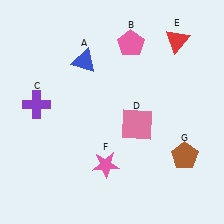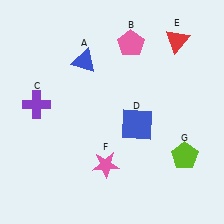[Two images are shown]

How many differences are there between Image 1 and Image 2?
There are 2 differences between the two images.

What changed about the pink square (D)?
In Image 1, D is pink. In Image 2, it changed to blue.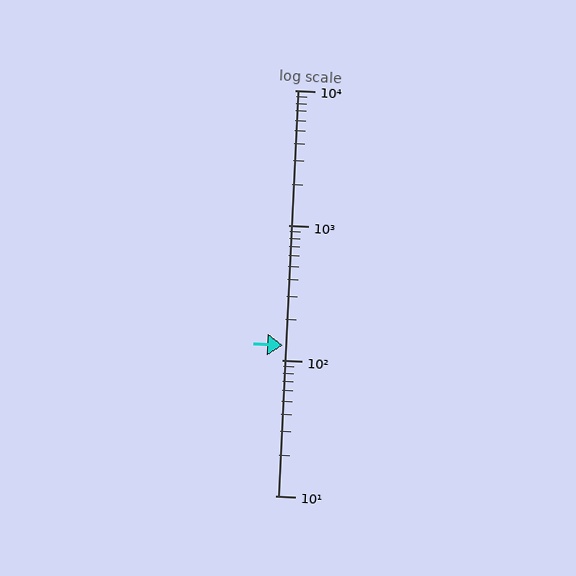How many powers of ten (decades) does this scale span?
The scale spans 3 decades, from 10 to 10000.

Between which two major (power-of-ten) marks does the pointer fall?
The pointer is between 100 and 1000.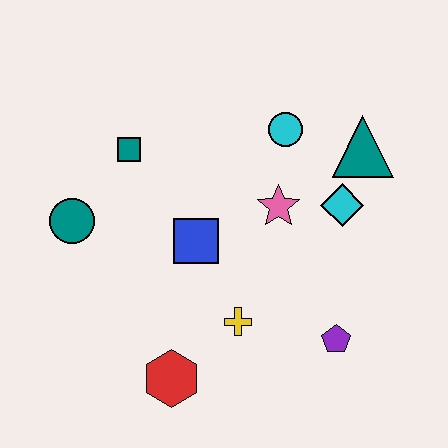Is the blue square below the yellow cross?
No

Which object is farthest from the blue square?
The teal triangle is farthest from the blue square.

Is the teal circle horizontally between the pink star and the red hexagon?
No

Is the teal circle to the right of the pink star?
No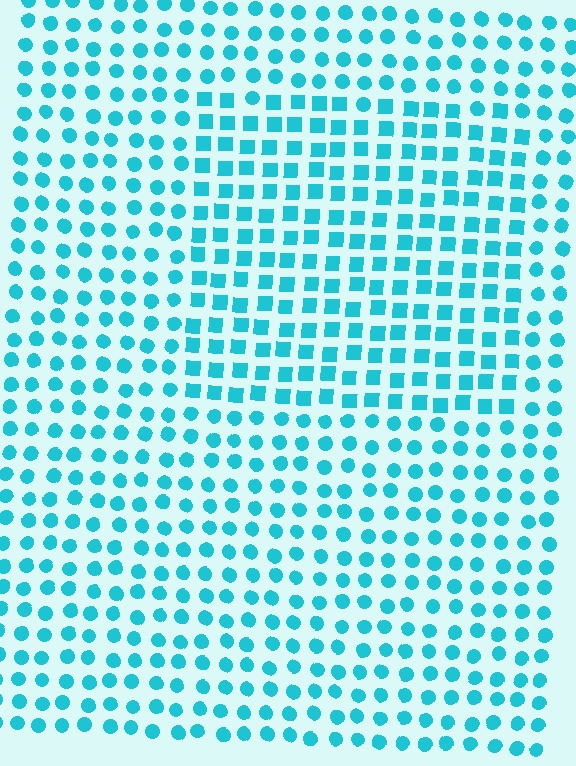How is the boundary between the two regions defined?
The boundary is defined by a change in element shape: squares inside vs. circles outside. All elements share the same color and spacing.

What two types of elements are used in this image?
The image uses squares inside the rectangle region and circles outside it.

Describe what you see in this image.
The image is filled with small cyan elements arranged in a uniform grid. A rectangle-shaped region contains squares, while the surrounding area contains circles. The boundary is defined purely by the change in element shape.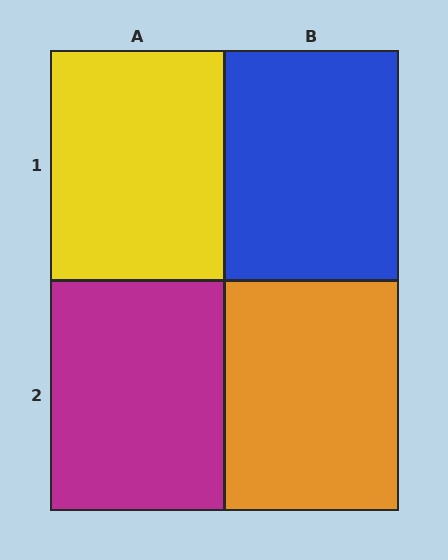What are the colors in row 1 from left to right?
Yellow, blue.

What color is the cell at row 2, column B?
Orange.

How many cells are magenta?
1 cell is magenta.